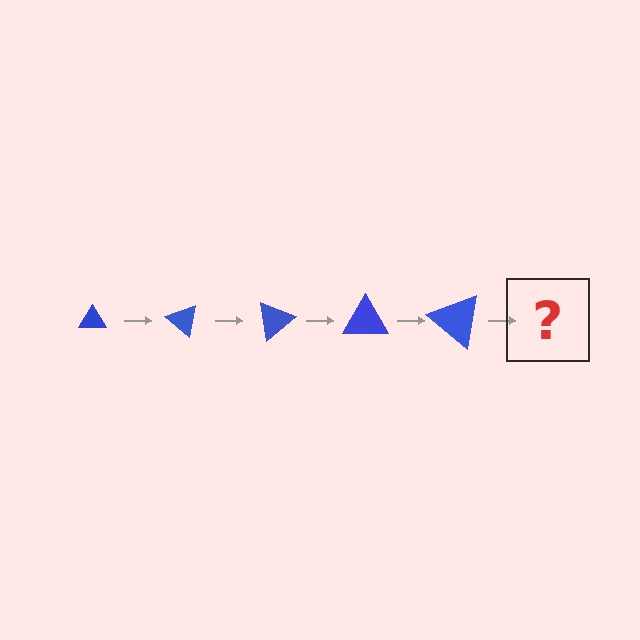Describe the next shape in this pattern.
It should be a triangle, larger than the previous one and rotated 200 degrees from the start.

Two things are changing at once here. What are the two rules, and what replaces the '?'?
The two rules are that the triangle grows larger each step and it rotates 40 degrees each step. The '?' should be a triangle, larger than the previous one and rotated 200 degrees from the start.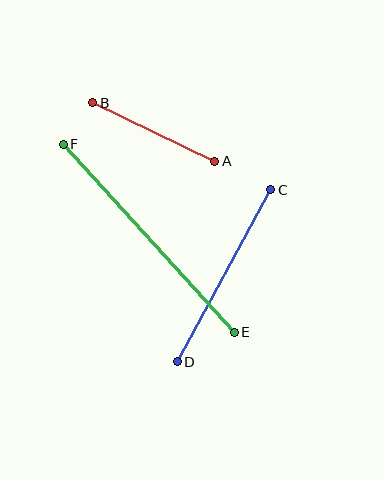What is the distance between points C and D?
The distance is approximately 196 pixels.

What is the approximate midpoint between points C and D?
The midpoint is at approximately (224, 276) pixels.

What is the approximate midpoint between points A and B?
The midpoint is at approximately (154, 132) pixels.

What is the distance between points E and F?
The distance is approximately 254 pixels.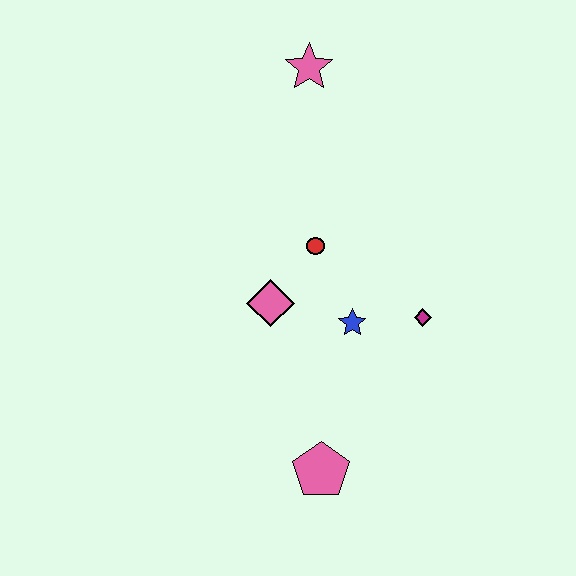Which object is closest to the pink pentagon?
The blue star is closest to the pink pentagon.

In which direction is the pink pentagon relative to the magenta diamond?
The pink pentagon is below the magenta diamond.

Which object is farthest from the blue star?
The pink star is farthest from the blue star.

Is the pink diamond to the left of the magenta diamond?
Yes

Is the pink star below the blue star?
No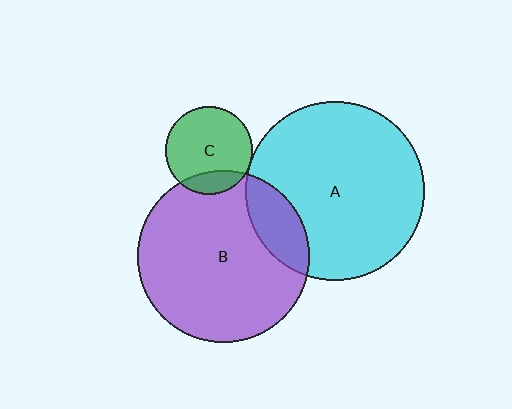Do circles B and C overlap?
Yes.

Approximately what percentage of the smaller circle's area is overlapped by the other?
Approximately 20%.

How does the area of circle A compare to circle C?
Approximately 4.2 times.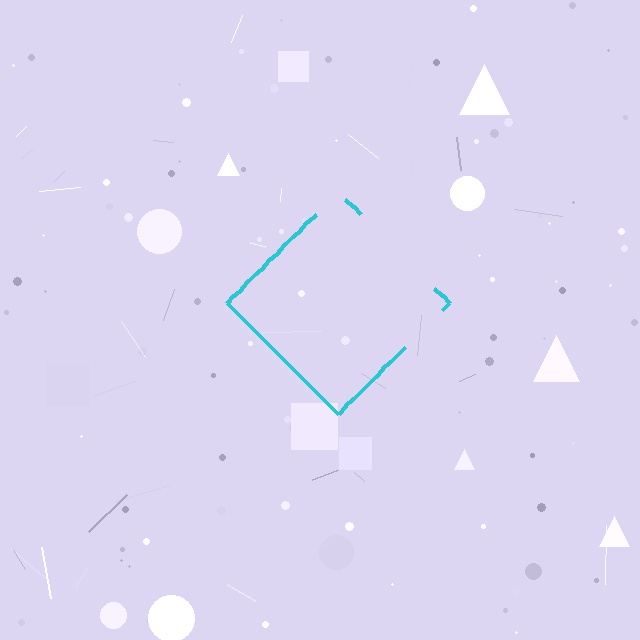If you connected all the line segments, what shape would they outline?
They would outline a diamond.